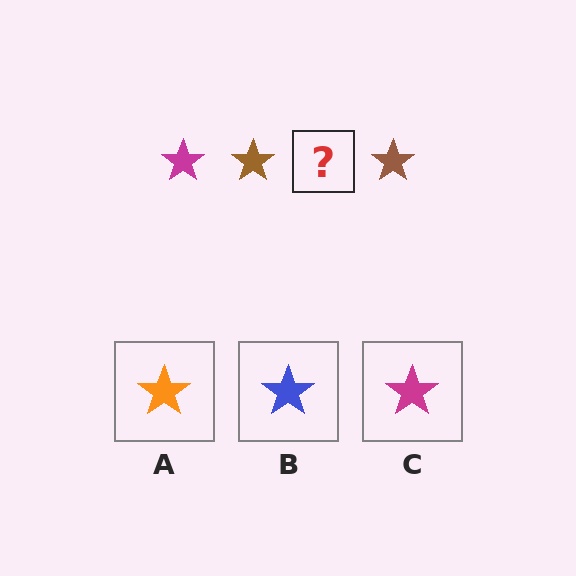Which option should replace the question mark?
Option C.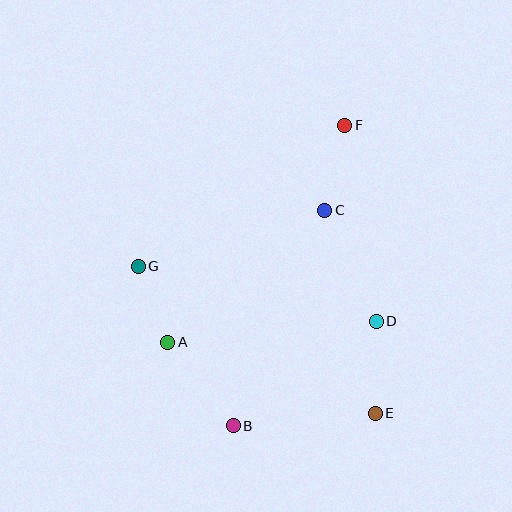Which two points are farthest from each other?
Points B and F are farthest from each other.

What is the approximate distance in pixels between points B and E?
The distance between B and E is approximately 143 pixels.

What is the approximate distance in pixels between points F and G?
The distance between F and G is approximately 250 pixels.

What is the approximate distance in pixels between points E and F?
The distance between E and F is approximately 290 pixels.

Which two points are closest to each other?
Points A and G are closest to each other.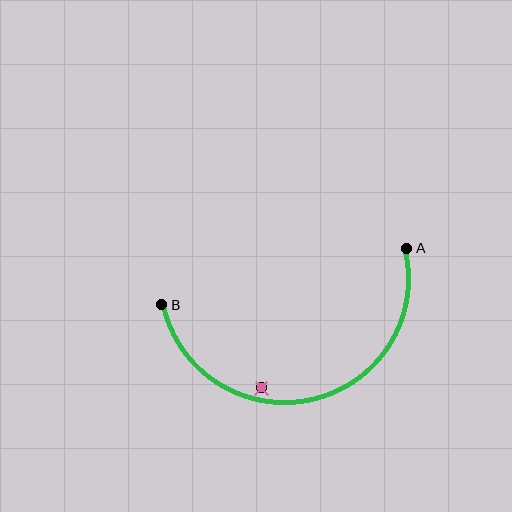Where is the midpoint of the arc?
The arc midpoint is the point on the curve farthest from the straight line joining A and B. It sits below that line.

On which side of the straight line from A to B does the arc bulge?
The arc bulges below the straight line connecting A and B.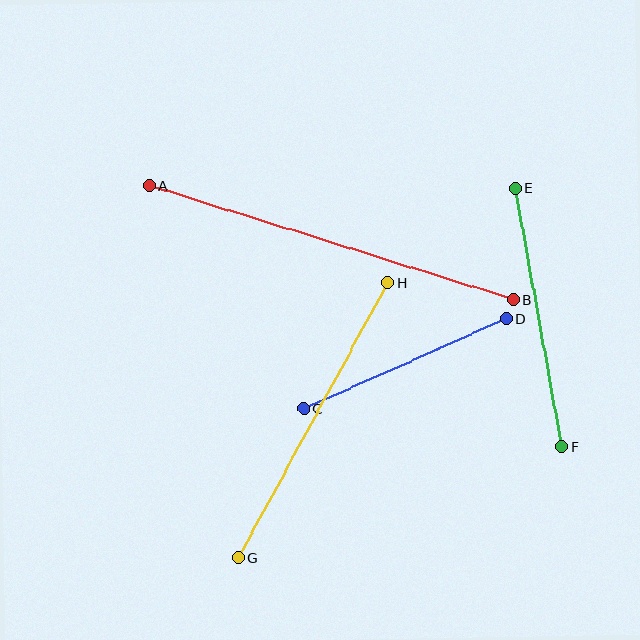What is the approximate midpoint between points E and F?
The midpoint is at approximately (539, 317) pixels.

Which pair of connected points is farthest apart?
Points A and B are farthest apart.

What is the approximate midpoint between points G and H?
The midpoint is at approximately (313, 420) pixels.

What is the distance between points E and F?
The distance is approximately 263 pixels.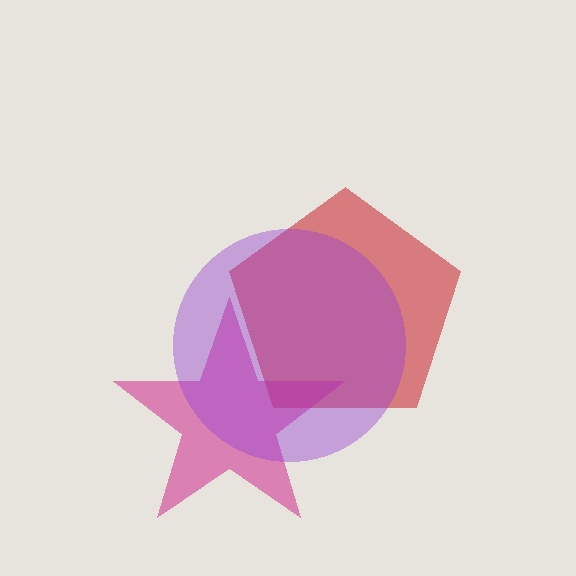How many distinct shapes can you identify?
There are 3 distinct shapes: a red pentagon, a magenta star, a purple circle.